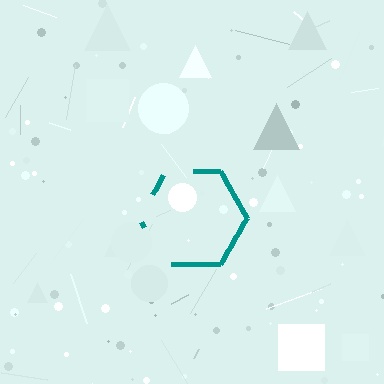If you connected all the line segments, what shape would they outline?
They would outline a hexagon.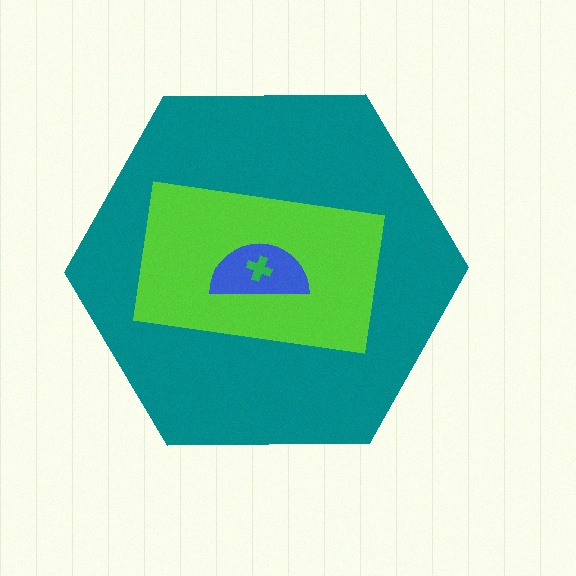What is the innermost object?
The green cross.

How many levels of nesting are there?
4.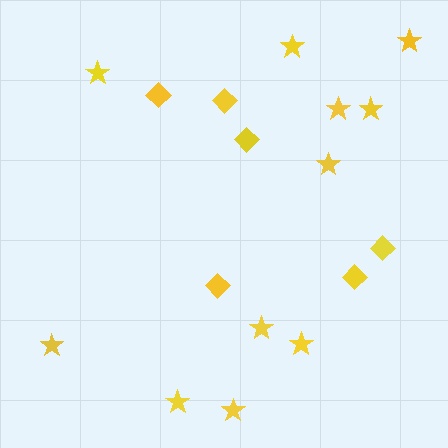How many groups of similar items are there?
There are 2 groups: one group of diamonds (6) and one group of stars (11).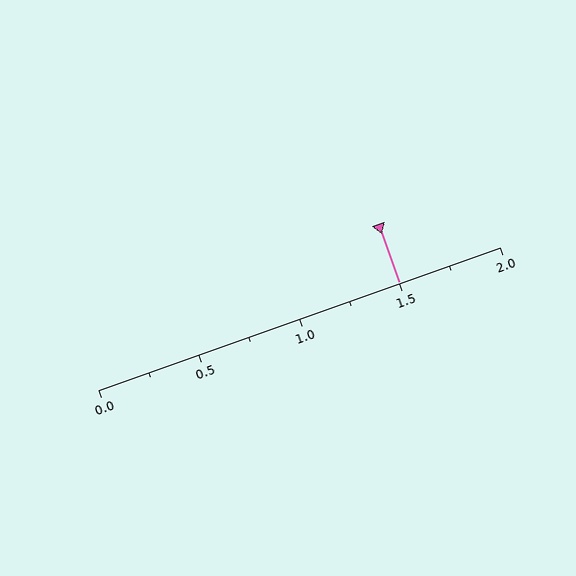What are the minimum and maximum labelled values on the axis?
The axis runs from 0.0 to 2.0.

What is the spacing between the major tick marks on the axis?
The major ticks are spaced 0.5 apart.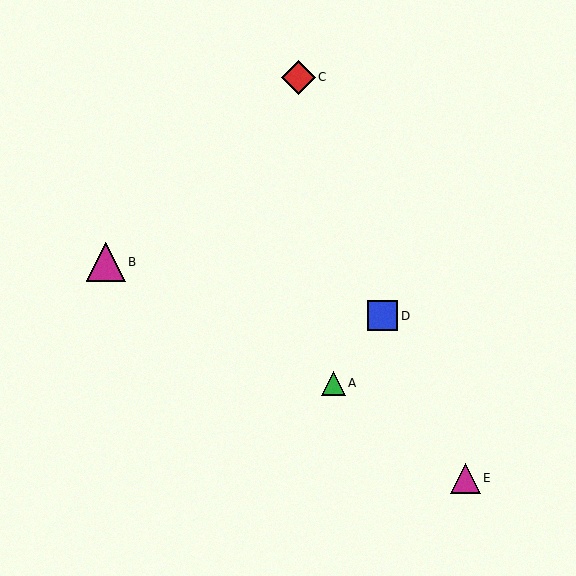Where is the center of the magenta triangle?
The center of the magenta triangle is at (465, 478).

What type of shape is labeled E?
Shape E is a magenta triangle.